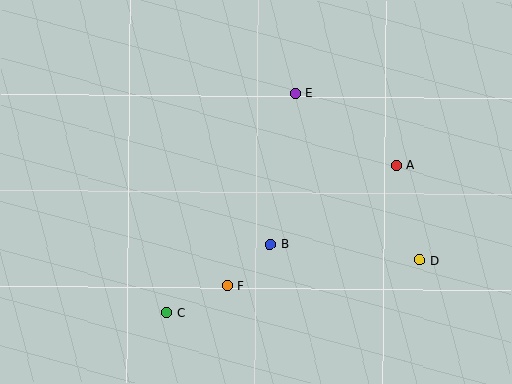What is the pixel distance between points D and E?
The distance between D and E is 208 pixels.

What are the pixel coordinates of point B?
Point B is at (270, 245).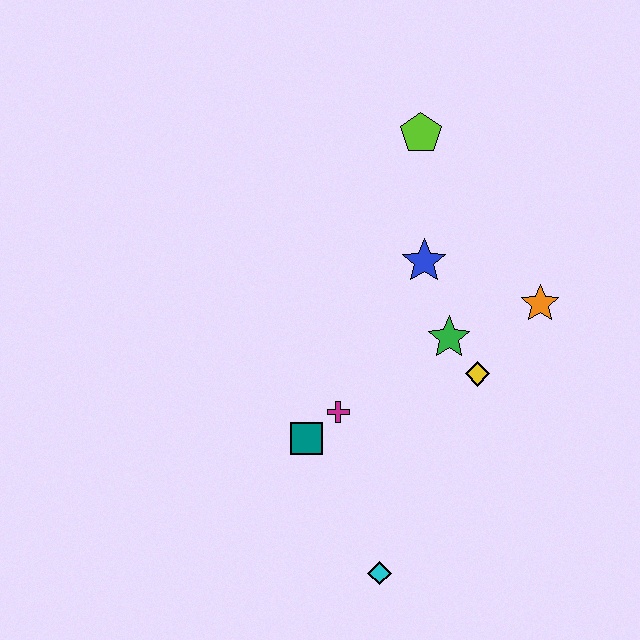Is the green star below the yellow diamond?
No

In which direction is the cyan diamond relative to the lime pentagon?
The cyan diamond is below the lime pentagon.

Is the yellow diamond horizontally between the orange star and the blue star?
Yes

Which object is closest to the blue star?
The green star is closest to the blue star.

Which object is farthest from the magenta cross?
The lime pentagon is farthest from the magenta cross.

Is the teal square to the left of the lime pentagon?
Yes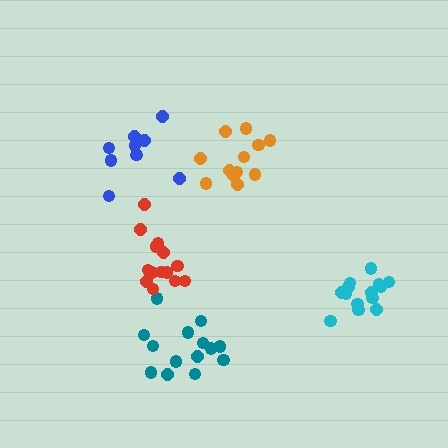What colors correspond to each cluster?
The clusters are colored: teal, orange, red, cyan, blue.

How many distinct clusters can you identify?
There are 5 distinct clusters.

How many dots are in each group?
Group 1: 14 dots, Group 2: 12 dots, Group 3: 14 dots, Group 4: 14 dots, Group 5: 9 dots (63 total).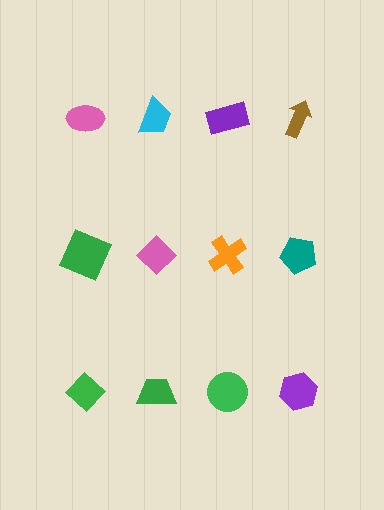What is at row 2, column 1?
A green square.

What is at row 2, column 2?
A pink diamond.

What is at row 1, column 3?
A purple rectangle.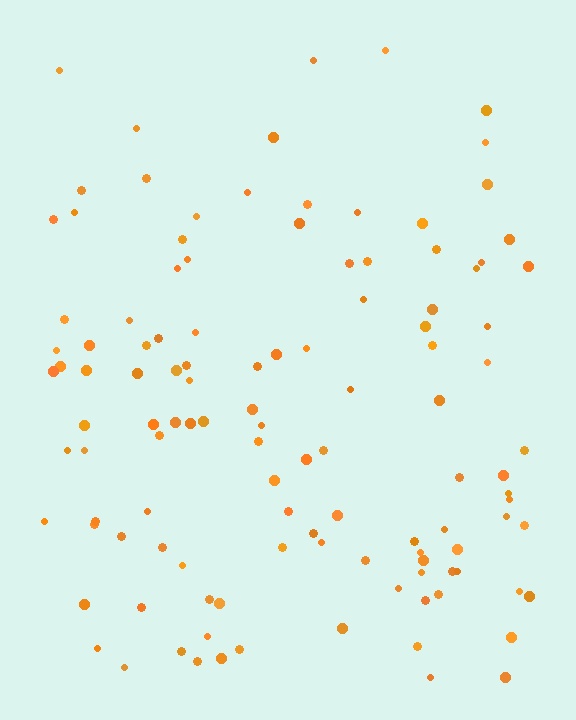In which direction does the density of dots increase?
From top to bottom, with the bottom side densest.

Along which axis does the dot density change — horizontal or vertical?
Vertical.